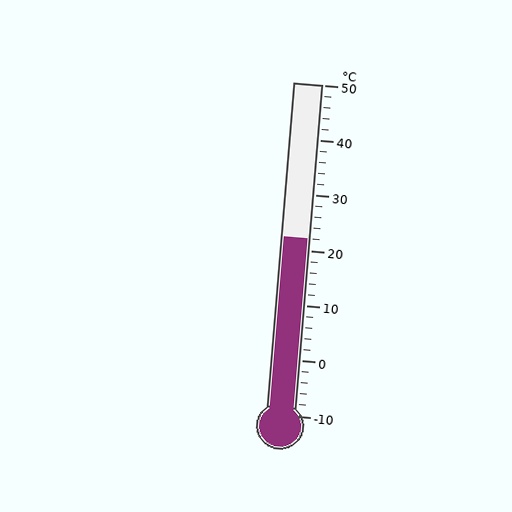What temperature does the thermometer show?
The thermometer shows approximately 22°C.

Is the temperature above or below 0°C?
The temperature is above 0°C.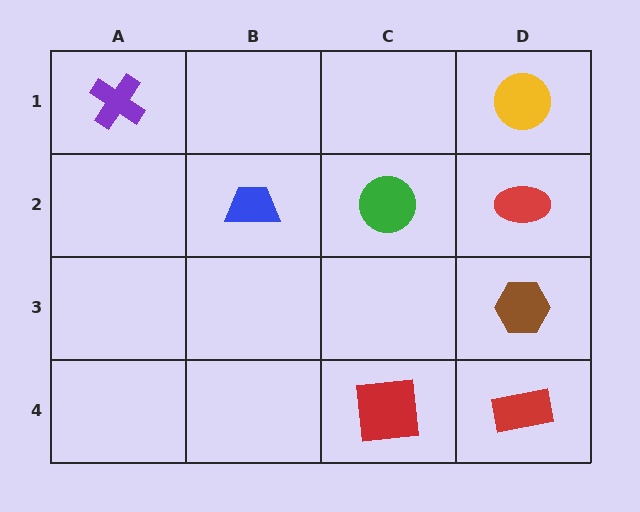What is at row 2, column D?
A red ellipse.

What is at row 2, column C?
A green circle.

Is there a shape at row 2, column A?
No, that cell is empty.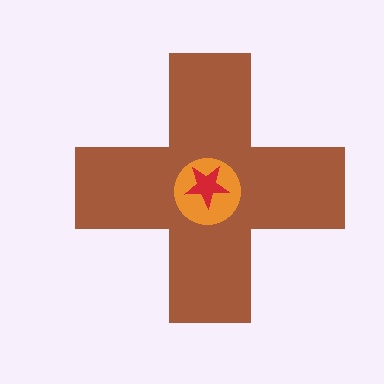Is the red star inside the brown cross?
Yes.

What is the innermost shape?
The red star.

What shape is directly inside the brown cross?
The orange circle.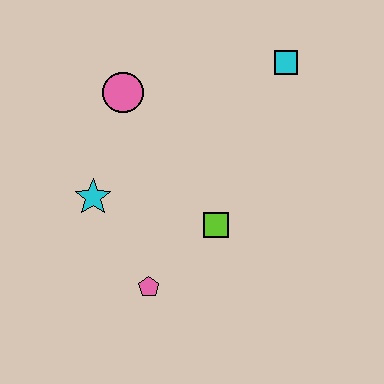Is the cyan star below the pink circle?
Yes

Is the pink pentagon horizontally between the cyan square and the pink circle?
Yes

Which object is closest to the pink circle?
The cyan star is closest to the pink circle.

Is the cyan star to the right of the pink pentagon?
No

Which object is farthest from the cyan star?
The cyan square is farthest from the cyan star.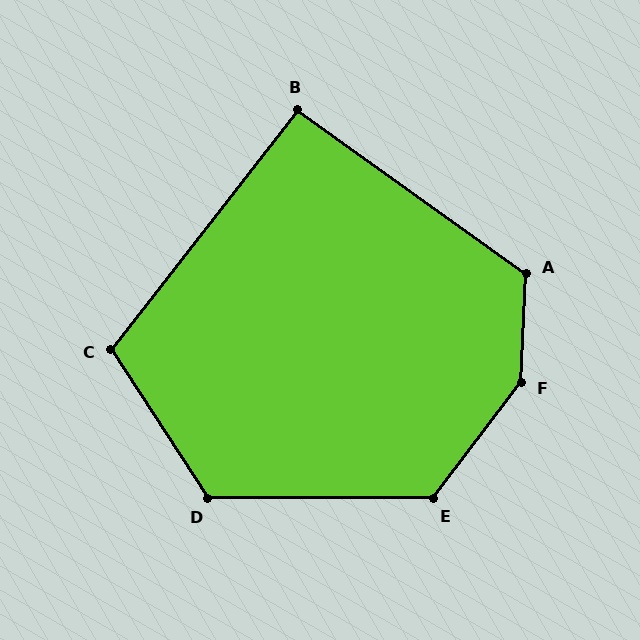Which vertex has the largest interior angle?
F, at approximately 145 degrees.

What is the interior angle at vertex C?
Approximately 109 degrees (obtuse).